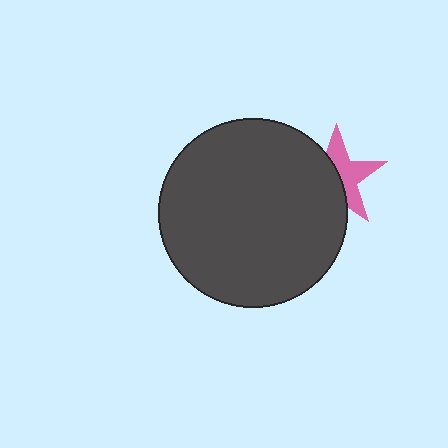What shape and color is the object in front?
The object in front is a dark gray circle.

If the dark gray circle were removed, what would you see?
You would see the complete pink star.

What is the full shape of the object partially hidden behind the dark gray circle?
The partially hidden object is a pink star.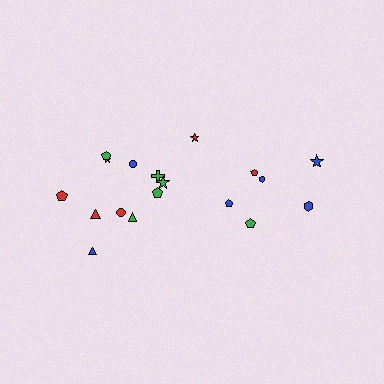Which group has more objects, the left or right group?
The left group.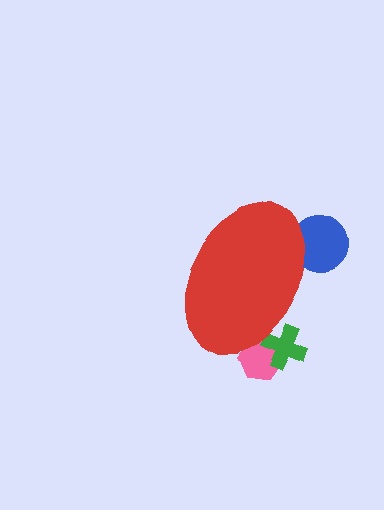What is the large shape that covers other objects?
A red ellipse.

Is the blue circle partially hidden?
Yes, the blue circle is partially hidden behind the red ellipse.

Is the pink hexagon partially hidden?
Yes, the pink hexagon is partially hidden behind the red ellipse.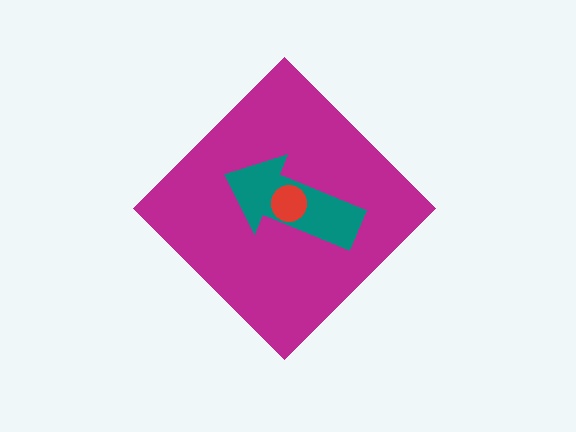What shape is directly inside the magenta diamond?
The teal arrow.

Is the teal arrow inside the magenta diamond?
Yes.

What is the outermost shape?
The magenta diamond.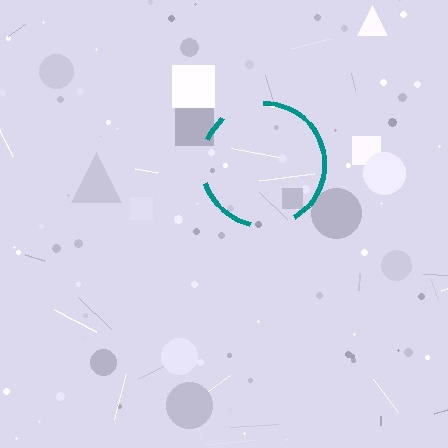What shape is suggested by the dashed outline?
The dashed outline suggests a circle.